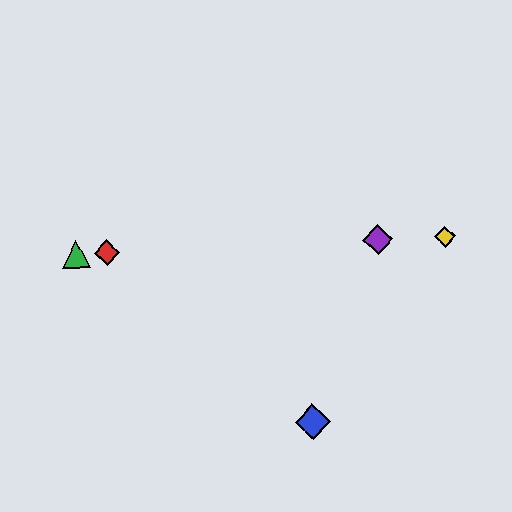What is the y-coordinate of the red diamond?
The red diamond is at y≈253.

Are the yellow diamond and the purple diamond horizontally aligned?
Yes, both are at y≈237.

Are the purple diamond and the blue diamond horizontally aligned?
No, the purple diamond is at y≈240 and the blue diamond is at y≈422.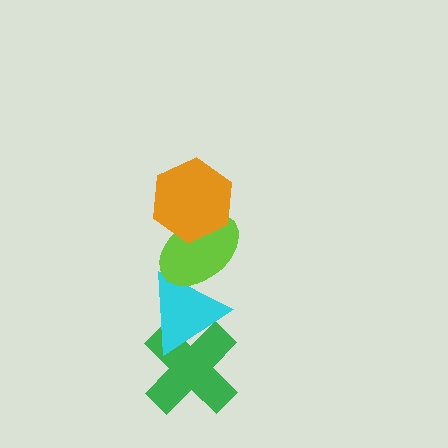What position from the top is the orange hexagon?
The orange hexagon is 1st from the top.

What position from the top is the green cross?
The green cross is 4th from the top.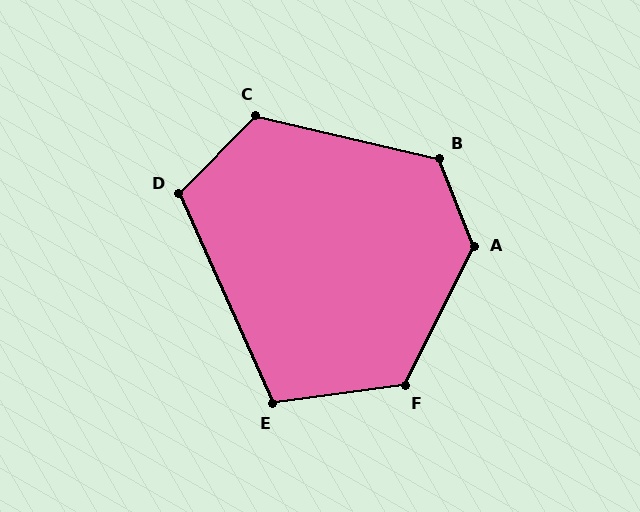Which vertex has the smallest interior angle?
E, at approximately 106 degrees.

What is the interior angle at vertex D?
Approximately 111 degrees (obtuse).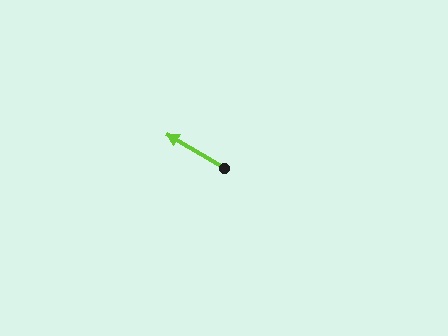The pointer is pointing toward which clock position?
Roughly 10 o'clock.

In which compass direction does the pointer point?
Northwest.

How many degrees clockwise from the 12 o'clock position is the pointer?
Approximately 301 degrees.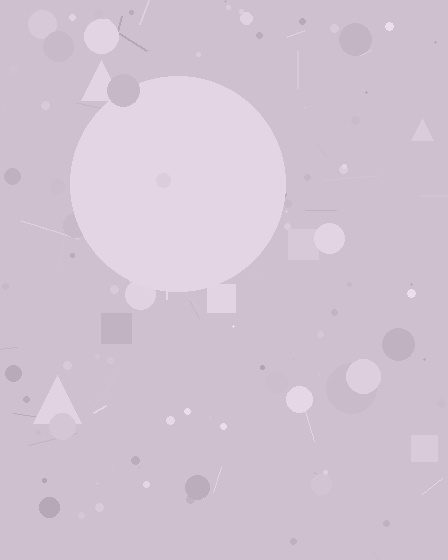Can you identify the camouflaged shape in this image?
The camouflaged shape is a circle.